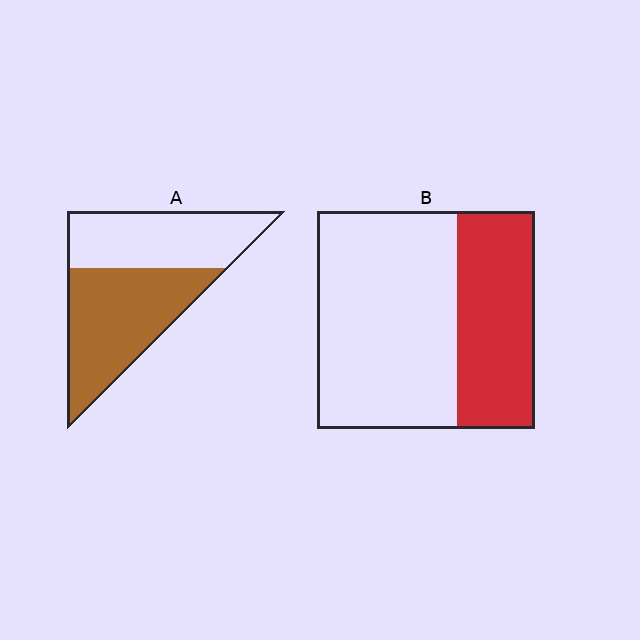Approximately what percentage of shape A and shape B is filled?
A is approximately 55% and B is approximately 35%.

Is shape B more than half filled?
No.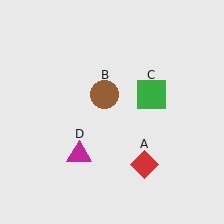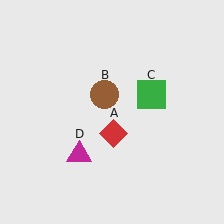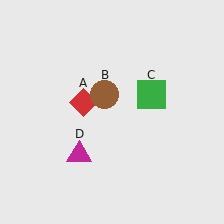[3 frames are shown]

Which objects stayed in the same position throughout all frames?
Brown circle (object B) and green square (object C) and magenta triangle (object D) remained stationary.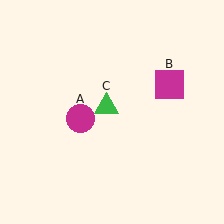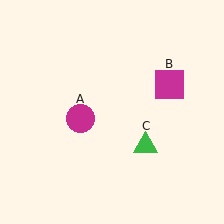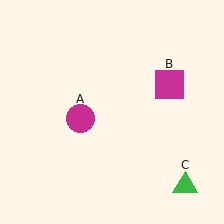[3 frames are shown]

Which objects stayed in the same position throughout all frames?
Magenta circle (object A) and magenta square (object B) remained stationary.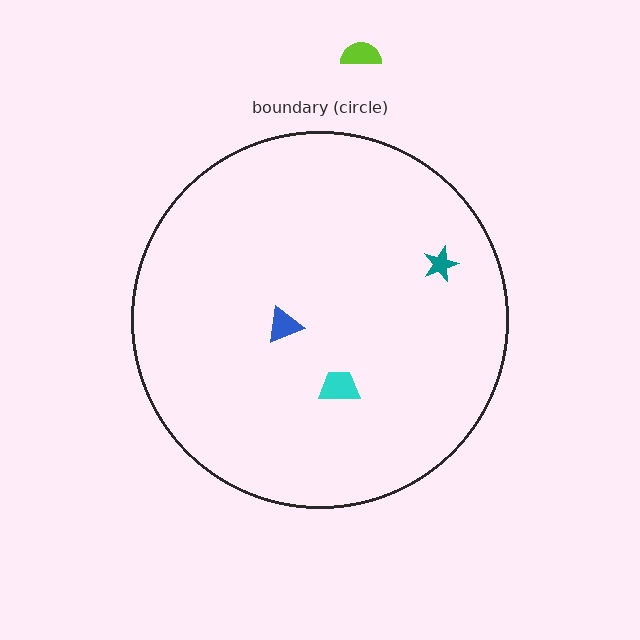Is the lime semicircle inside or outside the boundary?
Outside.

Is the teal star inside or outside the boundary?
Inside.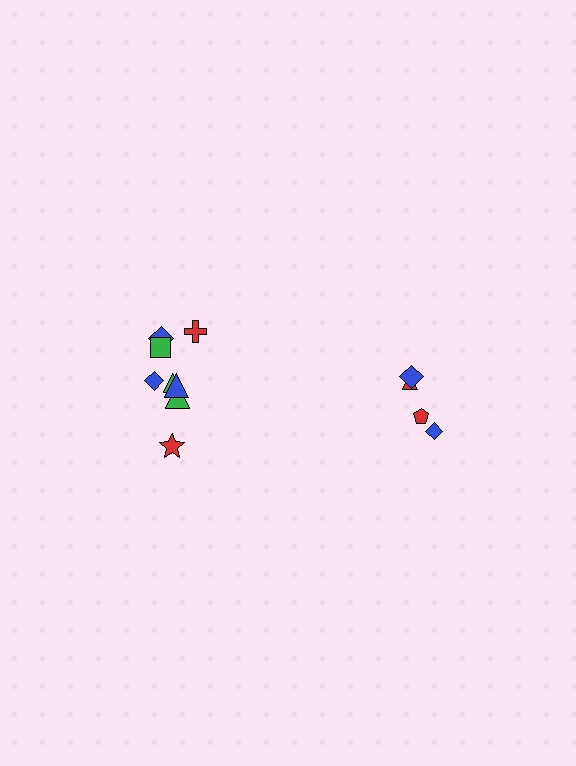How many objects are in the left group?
There are 8 objects.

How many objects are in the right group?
There are 4 objects.